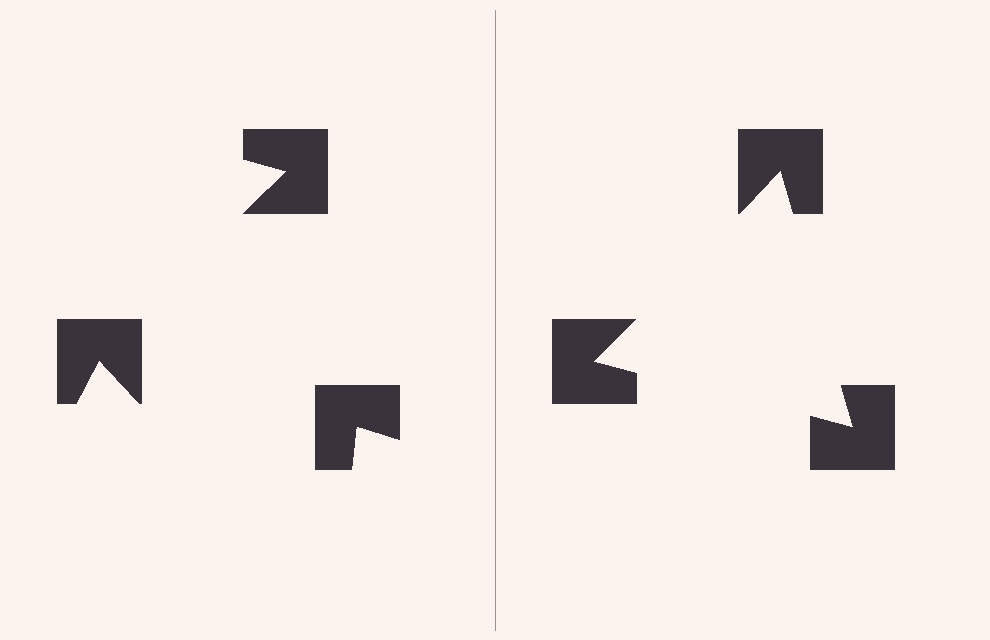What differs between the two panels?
The notched squares are positioned identically on both sides; only the wedge orientations differ. On the right they align to a triangle; on the left they are misaligned.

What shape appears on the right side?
An illusory triangle.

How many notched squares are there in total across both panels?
6 — 3 on each side.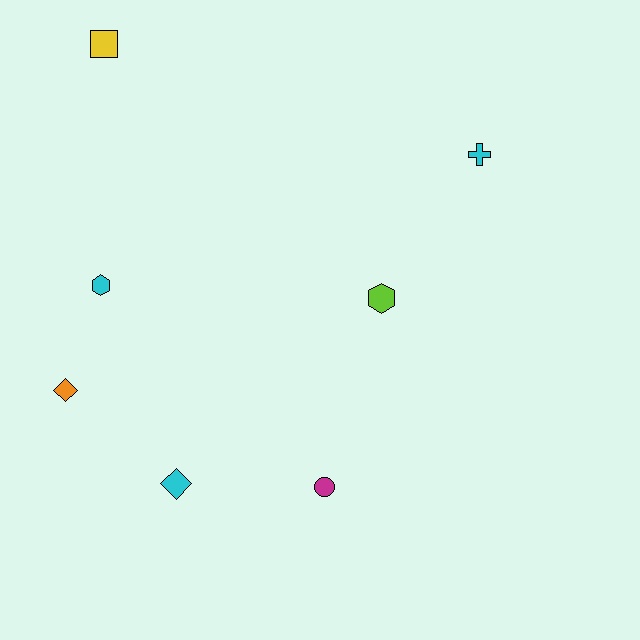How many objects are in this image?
There are 7 objects.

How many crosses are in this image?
There is 1 cross.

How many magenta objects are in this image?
There is 1 magenta object.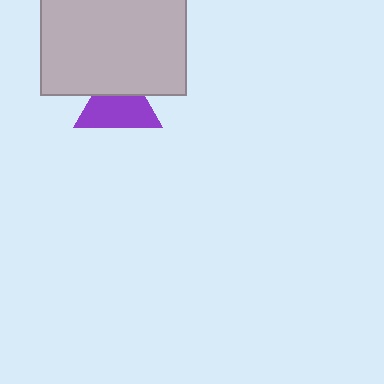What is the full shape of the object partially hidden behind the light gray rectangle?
The partially hidden object is a purple triangle.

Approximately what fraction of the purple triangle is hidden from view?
Roughly 35% of the purple triangle is hidden behind the light gray rectangle.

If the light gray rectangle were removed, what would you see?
You would see the complete purple triangle.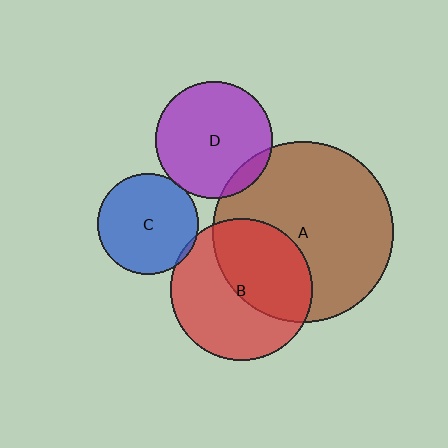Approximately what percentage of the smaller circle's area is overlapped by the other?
Approximately 5%.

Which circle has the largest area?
Circle A (brown).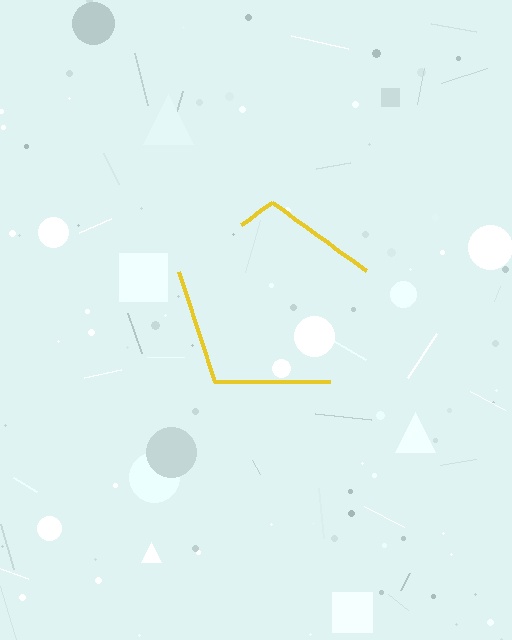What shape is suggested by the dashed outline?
The dashed outline suggests a pentagon.